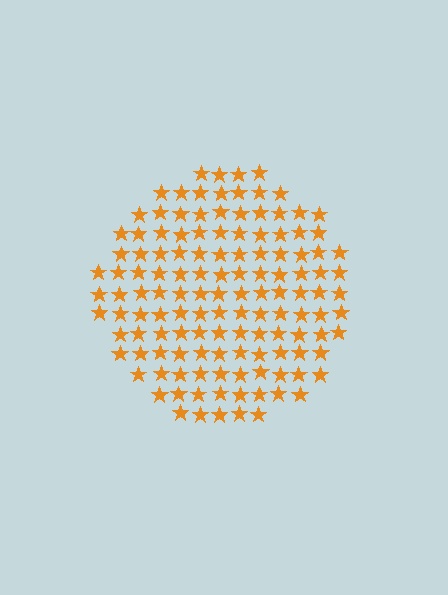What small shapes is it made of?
It is made of small stars.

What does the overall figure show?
The overall figure shows a circle.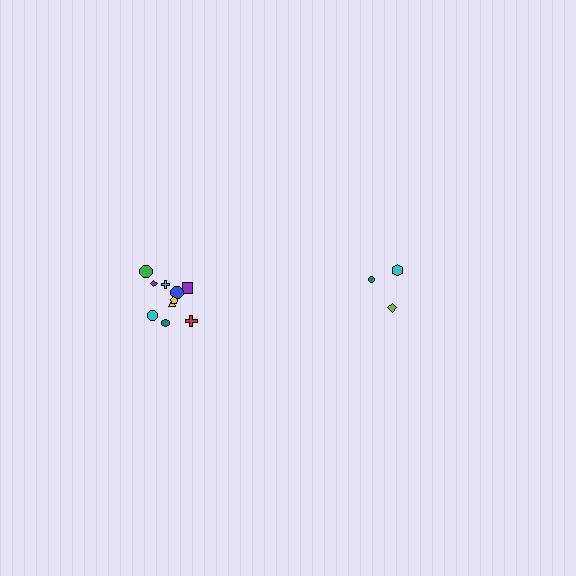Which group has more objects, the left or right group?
The left group.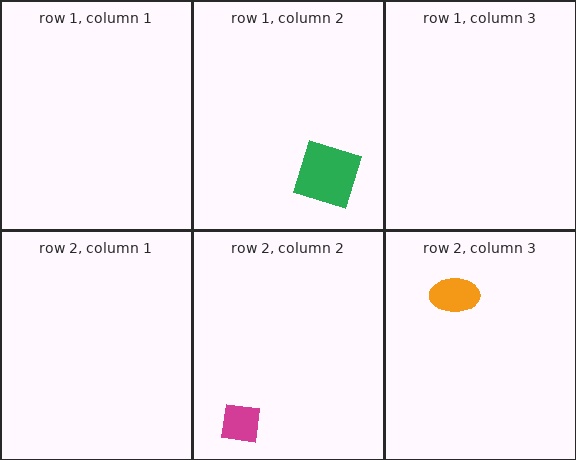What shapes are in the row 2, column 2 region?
The magenta square.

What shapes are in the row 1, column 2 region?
The green square.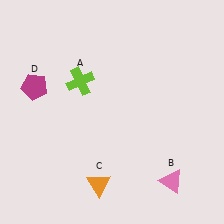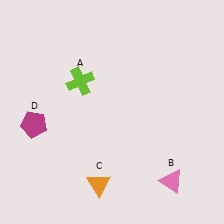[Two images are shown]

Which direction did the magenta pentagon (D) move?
The magenta pentagon (D) moved down.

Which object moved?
The magenta pentagon (D) moved down.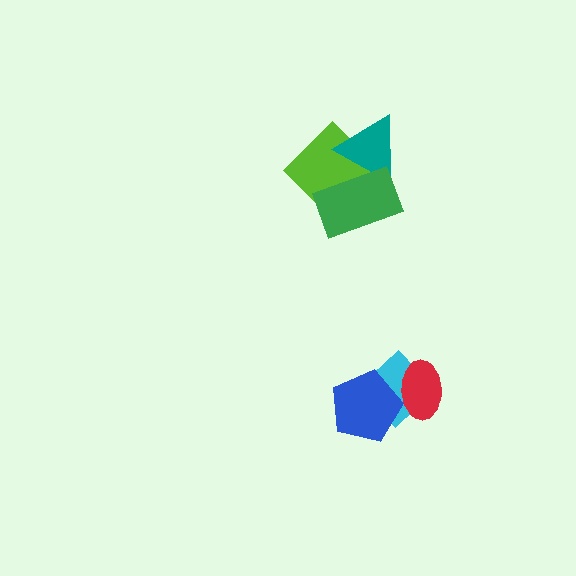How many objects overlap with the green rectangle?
2 objects overlap with the green rectangle.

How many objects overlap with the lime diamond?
2 objects overlap with the lime diamond.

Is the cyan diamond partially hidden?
Yes, it is partially covered by another shape.